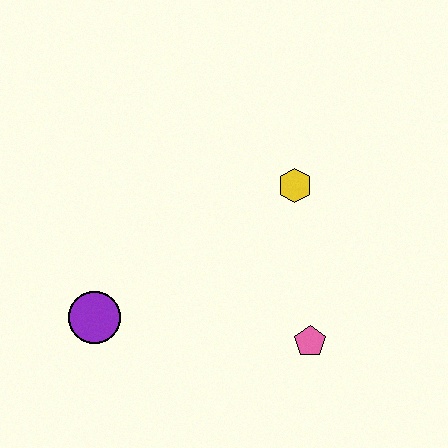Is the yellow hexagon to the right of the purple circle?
Yes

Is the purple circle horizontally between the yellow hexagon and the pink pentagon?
No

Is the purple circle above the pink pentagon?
Yes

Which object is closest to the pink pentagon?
The yellow hexagon is closest to the pink pentagon.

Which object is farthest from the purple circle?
The yellow hexagon is farthest from the purple circle.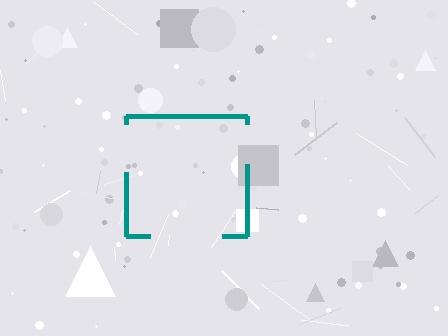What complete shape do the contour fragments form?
The contour fragments form a square.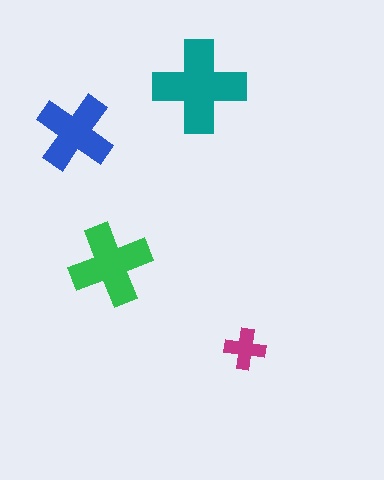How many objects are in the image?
There are 4 objects in the image.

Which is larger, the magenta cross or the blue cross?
The blue one.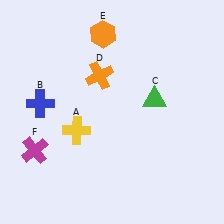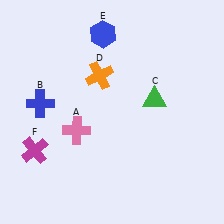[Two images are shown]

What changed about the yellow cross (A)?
In Image 1, A is yellow. In Image 2, it changed to pink.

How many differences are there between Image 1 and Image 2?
There are 2 differences between the two images.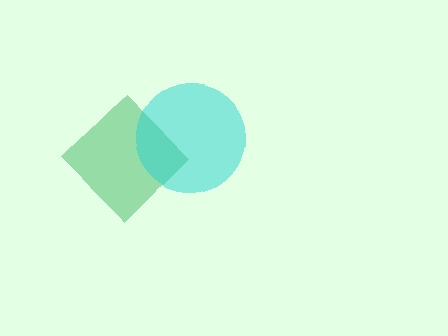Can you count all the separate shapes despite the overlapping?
Yes, there are 2 separate shapes.